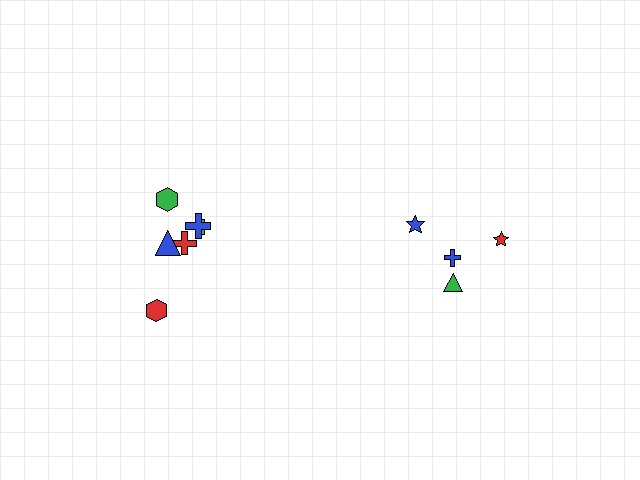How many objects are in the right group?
There are 4 objects.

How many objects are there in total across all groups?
There are 10 objects.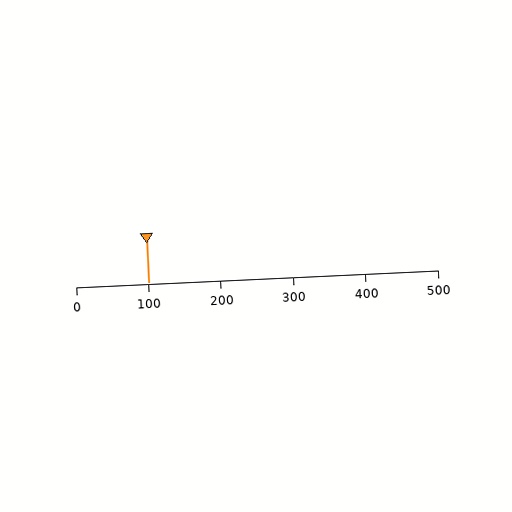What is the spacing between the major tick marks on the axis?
The major ticks are spaced 100 apart.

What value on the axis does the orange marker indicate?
The marker indicates approximately 100.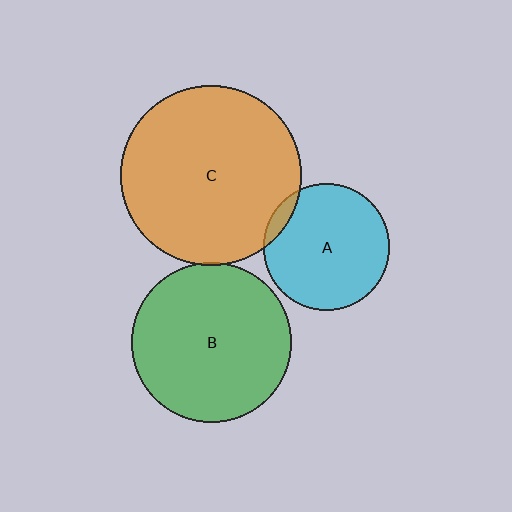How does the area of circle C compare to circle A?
Approximately 2.0 times.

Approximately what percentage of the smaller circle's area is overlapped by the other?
Approximately 5%.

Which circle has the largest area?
Circle C (orange).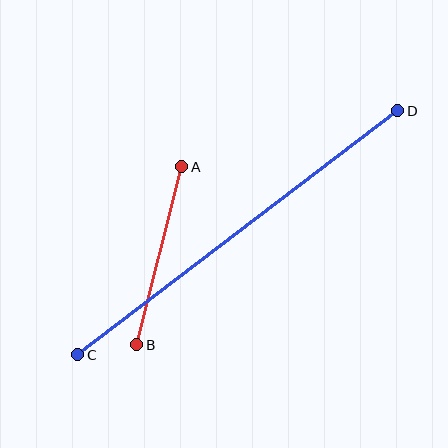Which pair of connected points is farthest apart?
Points C and D are farthest apart.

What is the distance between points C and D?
The distance is approximately 403 pixels.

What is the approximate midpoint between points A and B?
The midpoint is at approximately (159, 256) pixels.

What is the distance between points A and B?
The distance is approximately 184 pixels.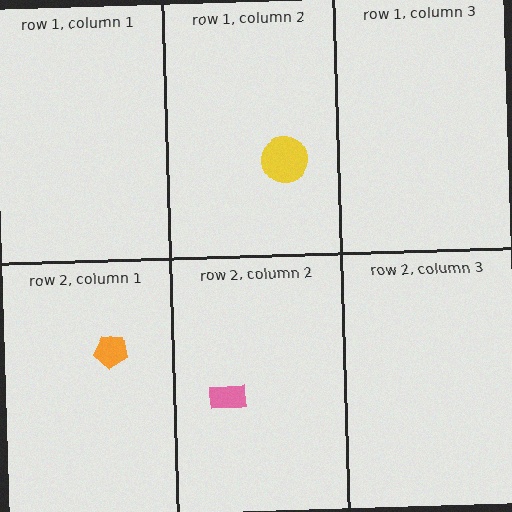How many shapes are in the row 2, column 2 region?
1.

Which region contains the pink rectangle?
The row 2, column 2 region.